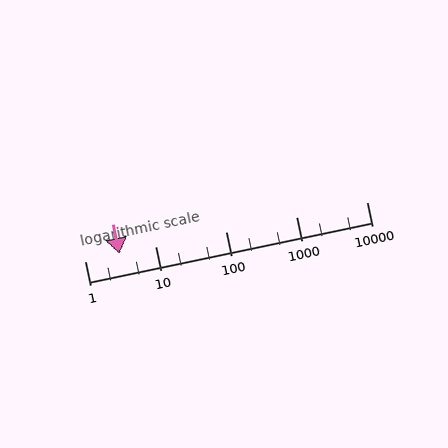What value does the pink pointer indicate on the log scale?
The pointer indicates approximately 3.1.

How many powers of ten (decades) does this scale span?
The scale spans 4 decades, from 1 to 10000.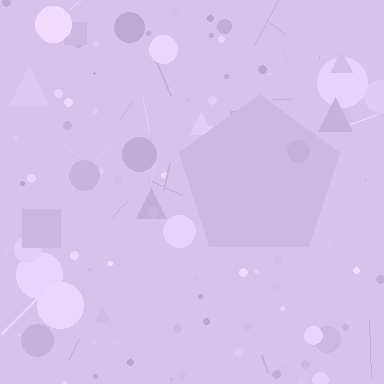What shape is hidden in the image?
A pentagon is hidden in the image.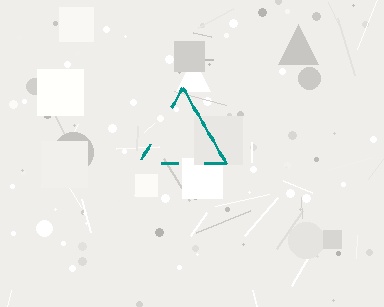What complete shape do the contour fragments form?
The contour fragments form a triangle.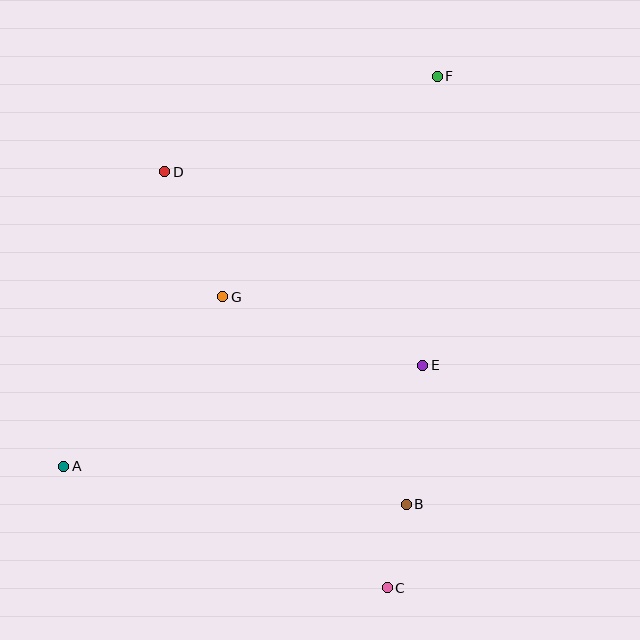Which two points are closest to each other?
Points B and C are closest to each other.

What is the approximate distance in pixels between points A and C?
The distance between A and C is approximately 346 pixels.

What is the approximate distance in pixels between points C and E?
The distance between C and E is approximately 225 pixels.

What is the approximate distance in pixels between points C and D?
The distance between C and D is approximately 472 pixels.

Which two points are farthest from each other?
Points A and F are farthest from each other.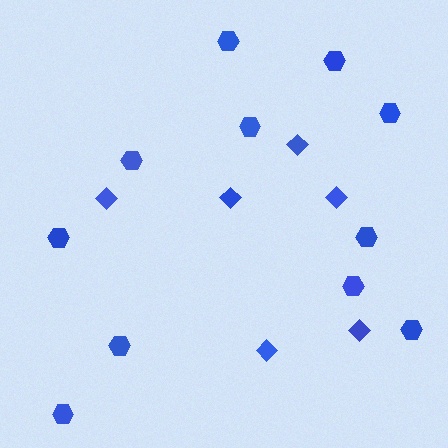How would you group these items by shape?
There are 2 groups: one group of diamonds (6) and one group of hexagons (11).